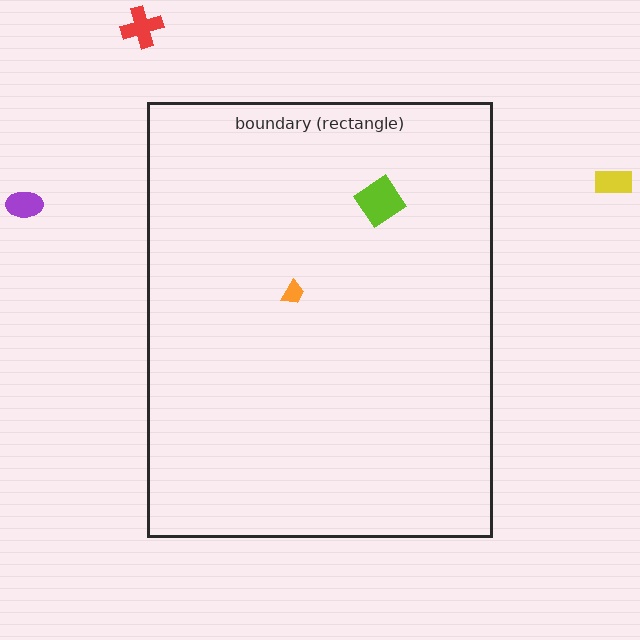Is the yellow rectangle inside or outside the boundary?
Outside.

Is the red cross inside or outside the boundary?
Outside.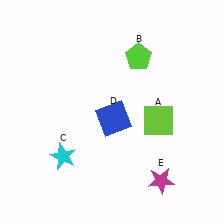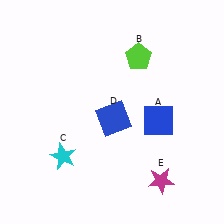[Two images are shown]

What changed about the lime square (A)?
In Image 1, A is lime. In Image 2, it changed to blue.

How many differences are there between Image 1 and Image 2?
There is 1 difference between the two images.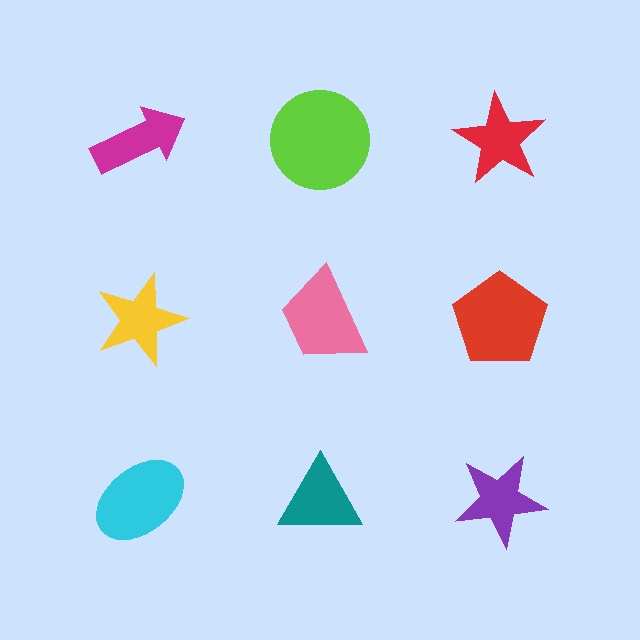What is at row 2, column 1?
A yellow star.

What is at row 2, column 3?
A red pentagon.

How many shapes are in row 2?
3 shapes.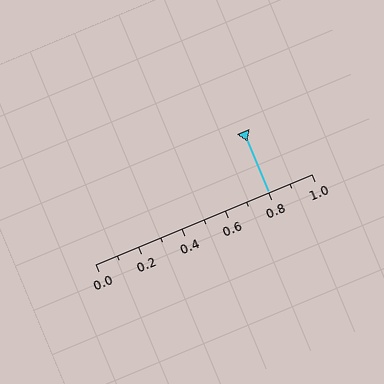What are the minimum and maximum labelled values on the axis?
The axis runs from 0.0 to 1.0.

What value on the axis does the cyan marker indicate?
The marker indicates approximately 0.8.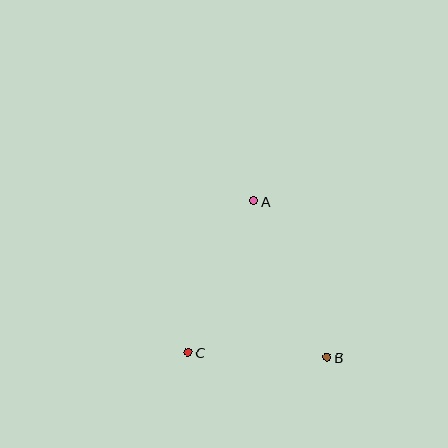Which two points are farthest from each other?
Points A and B are farthest from each other.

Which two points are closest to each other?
Points B and C are closest to each other.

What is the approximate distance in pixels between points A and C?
The distance between A and C is approximately 165 pixels.